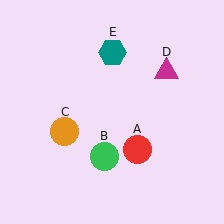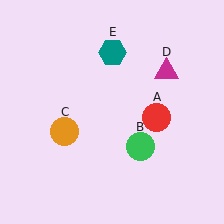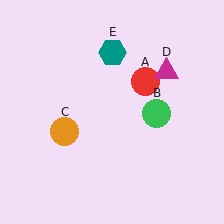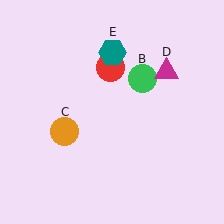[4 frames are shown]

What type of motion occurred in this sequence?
The red circle (object A), green circle (object B) rotated counterclockwise around the center of the scene.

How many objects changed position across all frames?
2 objects changed position: red circle (object A), green circle (object B).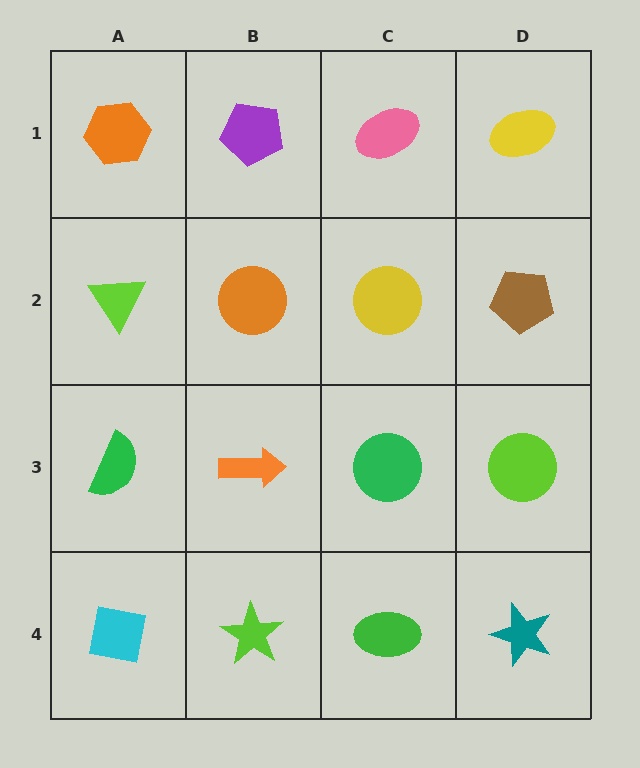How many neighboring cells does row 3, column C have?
4.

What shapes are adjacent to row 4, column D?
A lime circle (row 3, column D), a green ellipse (row 4, column C).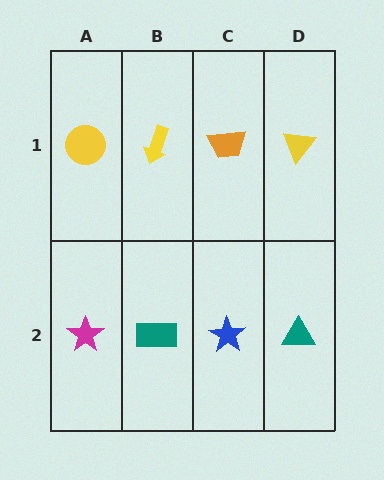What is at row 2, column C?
A blue star.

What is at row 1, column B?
A yellow arrow.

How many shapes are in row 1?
4 shapes.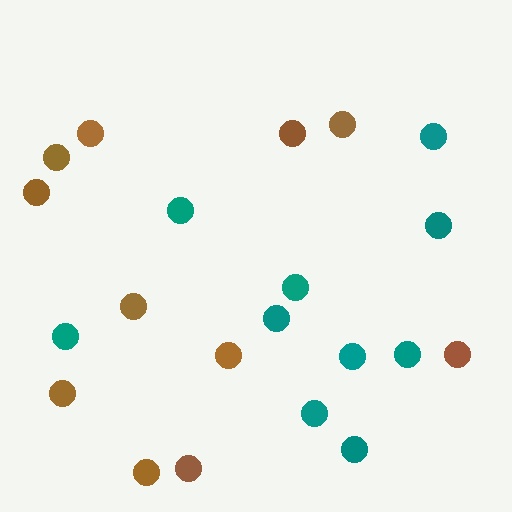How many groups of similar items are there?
There are 2 groups: one group of brown circles (11) and one group of teal circles (10).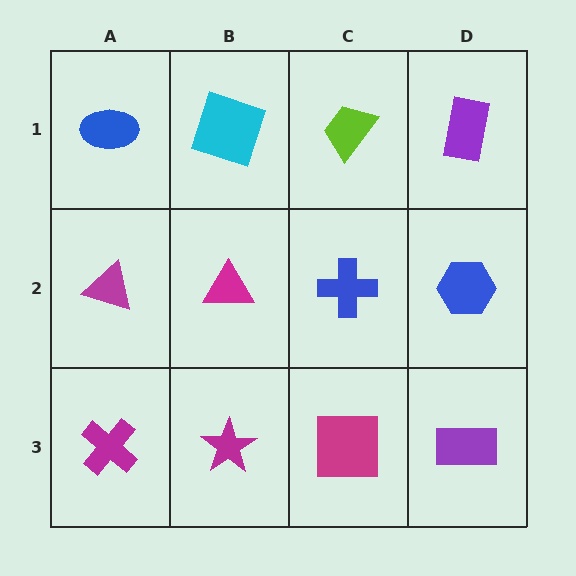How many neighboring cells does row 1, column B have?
3.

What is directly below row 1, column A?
A magenta triangle.